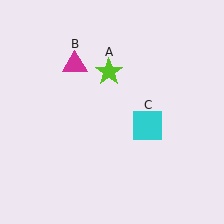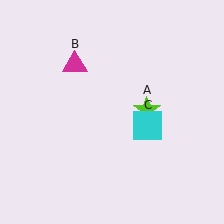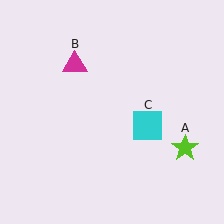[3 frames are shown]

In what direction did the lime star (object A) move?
The lime star (object A) moved down and to the right.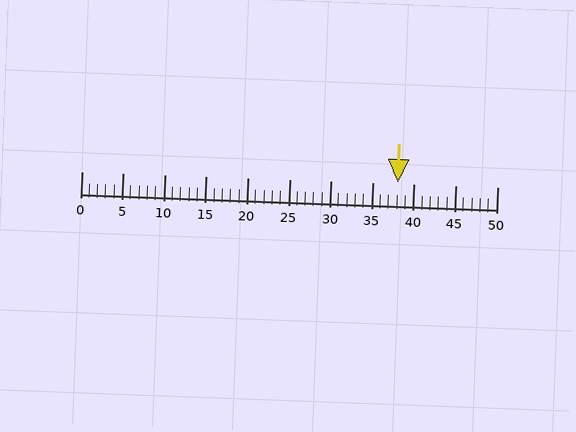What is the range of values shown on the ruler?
The ruler shows values from 0 to 50.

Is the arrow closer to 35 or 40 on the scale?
The arrow is closer to 40.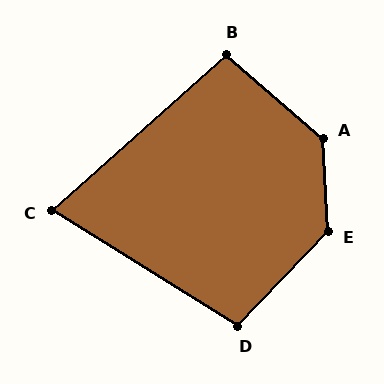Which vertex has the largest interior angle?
A, at approximately 134 degrees.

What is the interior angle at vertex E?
Approximately 133 degrees (obtuse).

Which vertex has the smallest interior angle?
C, at approximately 73 degrees.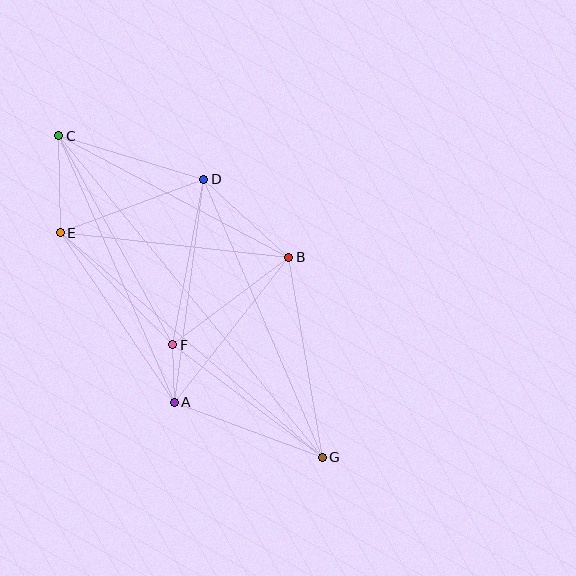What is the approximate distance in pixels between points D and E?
The distance between D and E is approximately 153 pixels.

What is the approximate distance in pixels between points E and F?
The distance between E and F is approximately 159 pixels.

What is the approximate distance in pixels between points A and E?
The distance between A and E is approximately 204 pixels.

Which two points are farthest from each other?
Points C and G are farthest from each other.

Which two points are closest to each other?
Points A and F are closest to each other.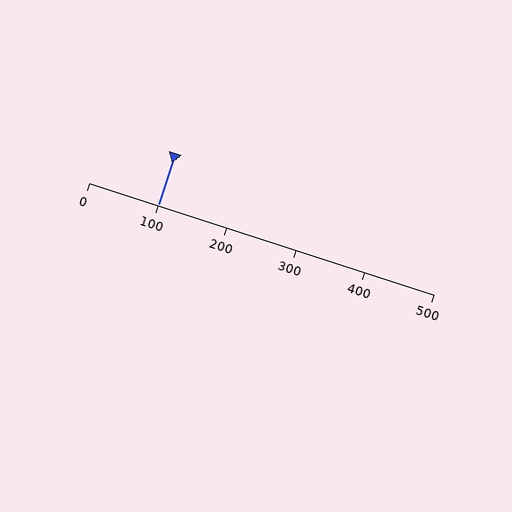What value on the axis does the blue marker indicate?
The marker indicates approximately 100.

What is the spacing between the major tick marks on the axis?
The major ticks are spaced 100 apart.